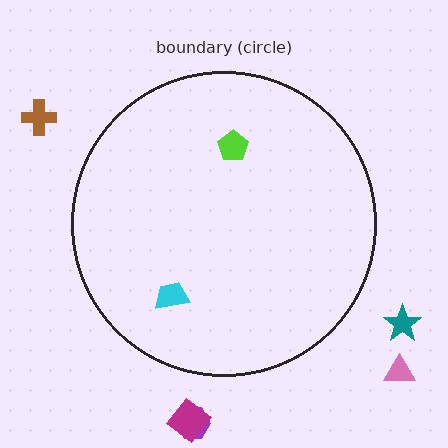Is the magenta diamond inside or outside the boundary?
Outside.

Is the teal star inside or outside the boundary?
Outside.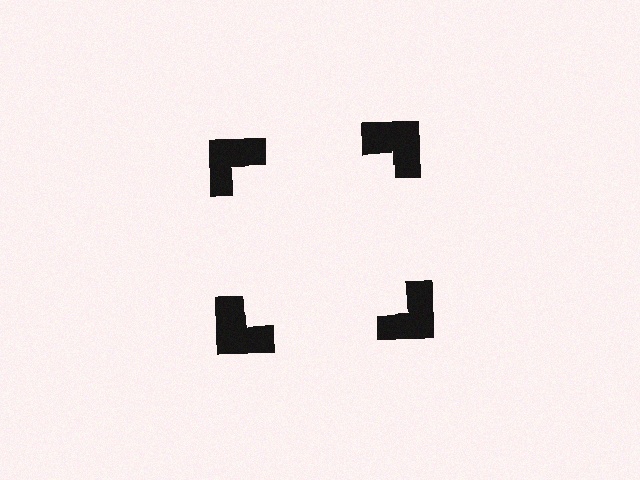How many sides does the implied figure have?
4 sides.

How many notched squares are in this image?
There are 4 — one at each vertex of the illusory square.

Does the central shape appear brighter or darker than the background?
It typically appears slightly brighter than the background, even though no actual brightness change is drawn.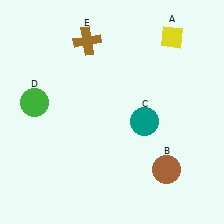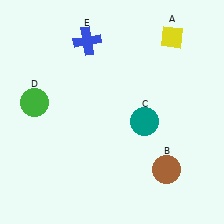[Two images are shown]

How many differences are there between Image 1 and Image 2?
There is 1 difference between the two images.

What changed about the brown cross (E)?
In Image 1, E is brown. In Image 2, it changed to blue.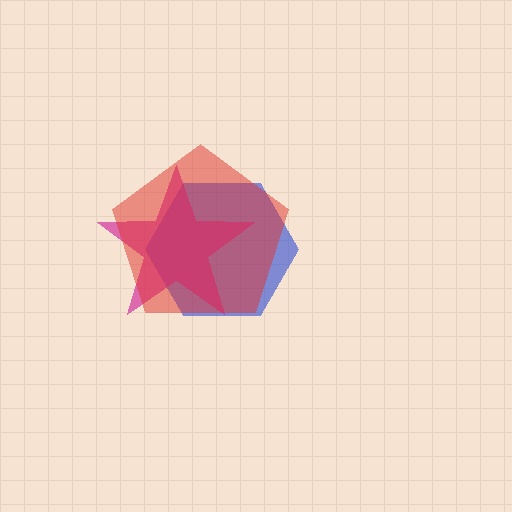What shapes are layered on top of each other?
The layered shapes are: a blue hexagon, a magenta star, a red pentagon.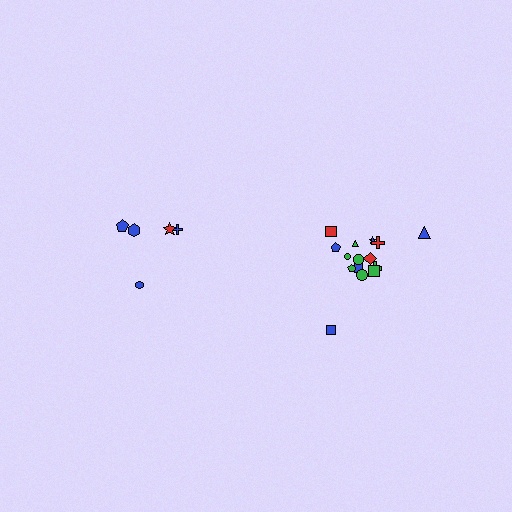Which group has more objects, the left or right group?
The right group.